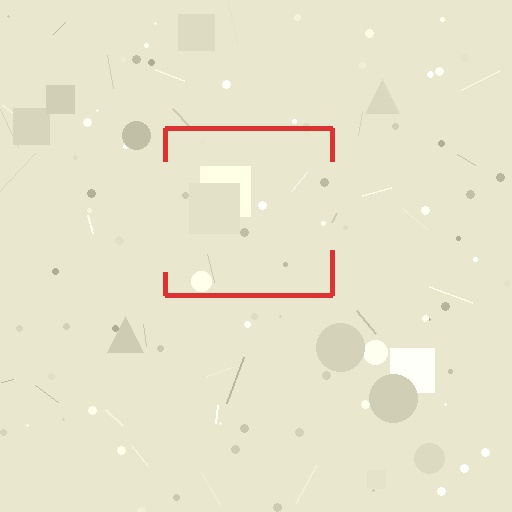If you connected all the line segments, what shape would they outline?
They would outline a square.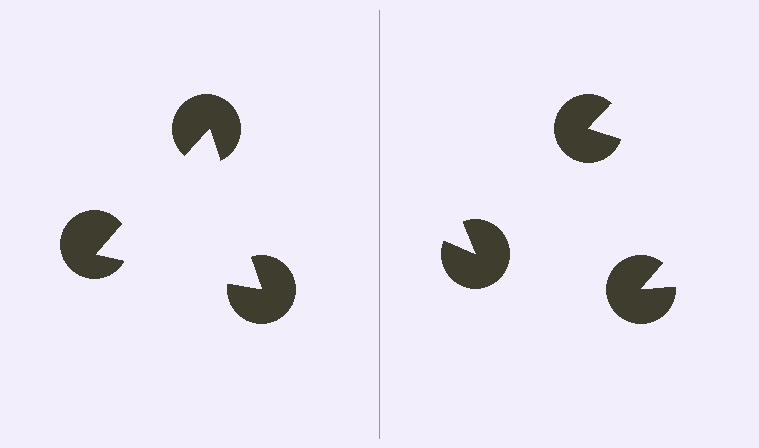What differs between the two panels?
The pac-man discs are positioned identically on both sides; only the wedge orientations differ. On the left they align to a triangle; on the right they are misaligned.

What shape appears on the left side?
An illusory triangle.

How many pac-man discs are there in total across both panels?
6 — 3 on each side.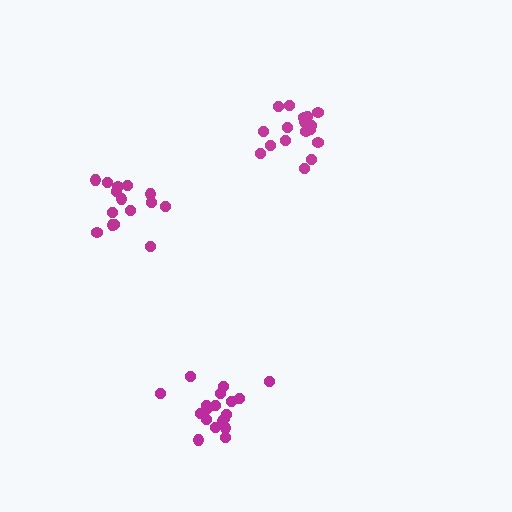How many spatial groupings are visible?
There are 3 spatial groupings.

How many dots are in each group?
Group 1: 19 dots, Group 2: 17 dots, Group 3: 15 dots (51 total).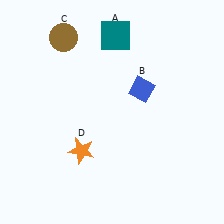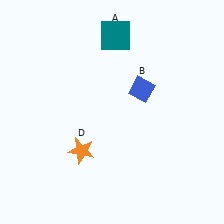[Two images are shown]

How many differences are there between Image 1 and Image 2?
There is 1 difference between the two images.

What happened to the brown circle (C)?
The brown circle (C) was removed in Image 2. It was in the top-left area of Image 1.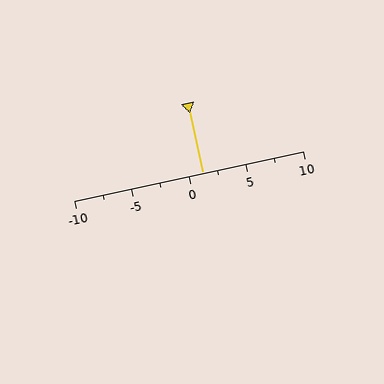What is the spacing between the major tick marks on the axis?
The major ticks are spaced 5 apart.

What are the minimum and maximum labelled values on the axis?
The axis runs from -10 to 10.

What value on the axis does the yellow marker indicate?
The marker indicates approximately 1.2.